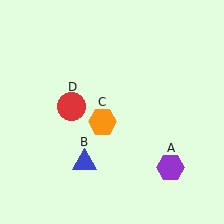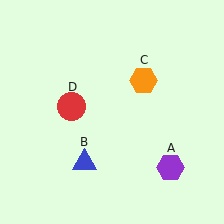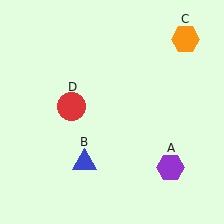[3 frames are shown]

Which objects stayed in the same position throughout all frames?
Purple hexagon (object A) and blue triangle (object B) and red circle (object D) remained stationary.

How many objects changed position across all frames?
1 object changed position: orange hexagon (object C).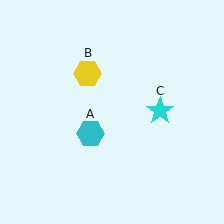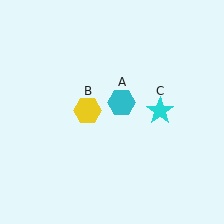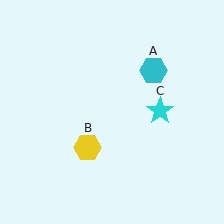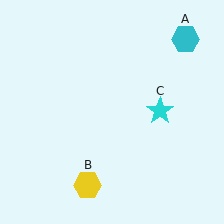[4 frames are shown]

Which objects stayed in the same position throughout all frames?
Cyan star (object C) remained stationary.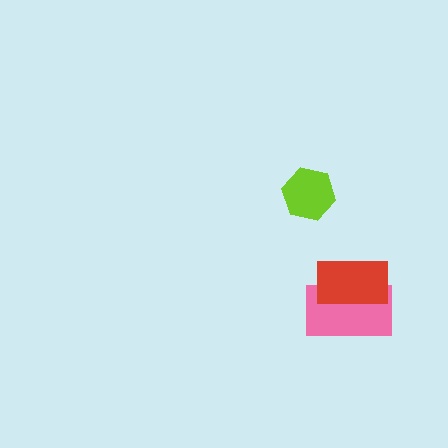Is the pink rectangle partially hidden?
Yes, it is partially covered by another shape.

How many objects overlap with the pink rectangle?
1 object overlaps with the pink rectangle.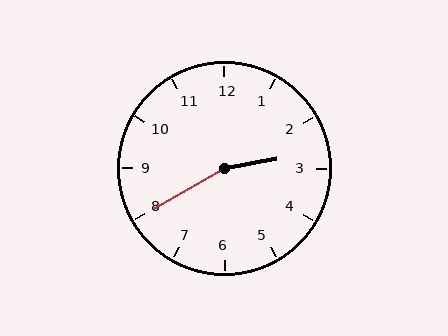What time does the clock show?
2:40.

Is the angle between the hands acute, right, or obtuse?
It is obtuse.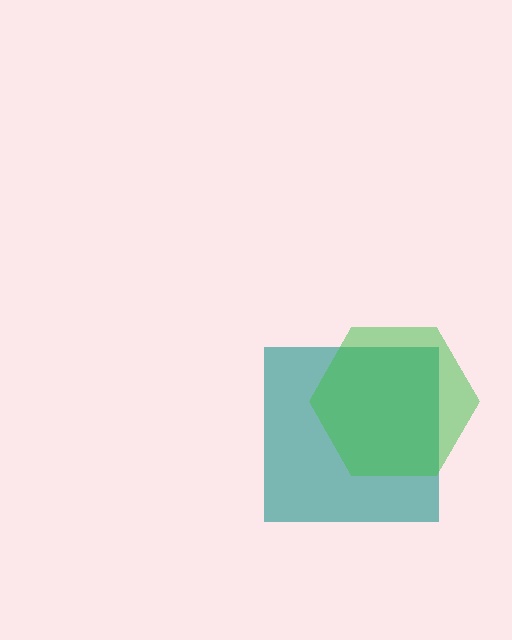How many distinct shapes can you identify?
There are 2 distinct shapes: a teal square, a green hexagon.